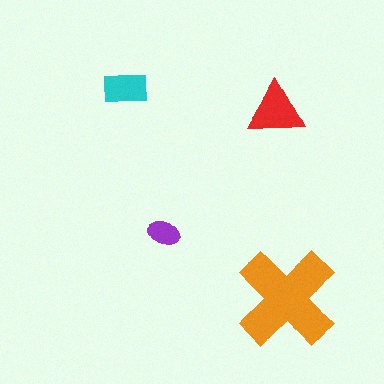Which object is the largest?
The orange cross.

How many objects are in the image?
There are 4 objects in the image.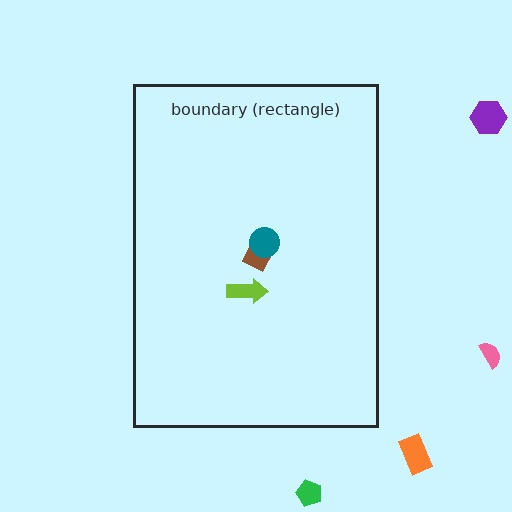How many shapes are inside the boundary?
3 inside, 4 outside.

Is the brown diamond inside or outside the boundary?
Inside.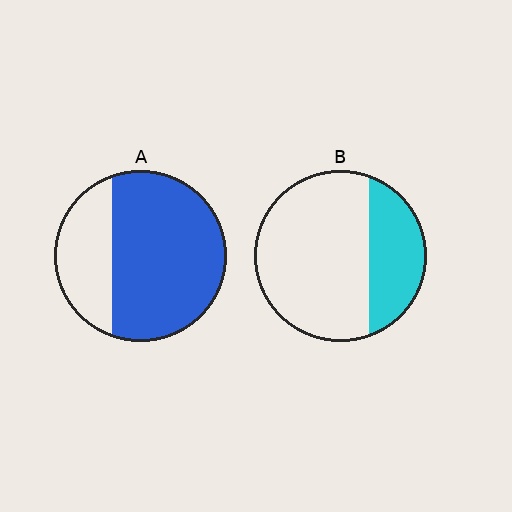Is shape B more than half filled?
No.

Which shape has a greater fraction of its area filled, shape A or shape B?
Shape A.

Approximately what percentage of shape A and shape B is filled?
A is approximately 70% and B is approximately 30%.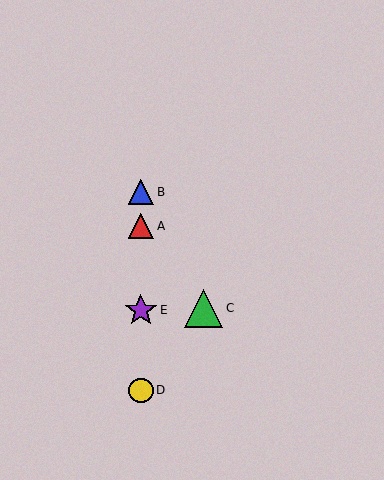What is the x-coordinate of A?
Object A is at x≈141.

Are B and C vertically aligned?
No, B is at x≈141 and C is at x≈204.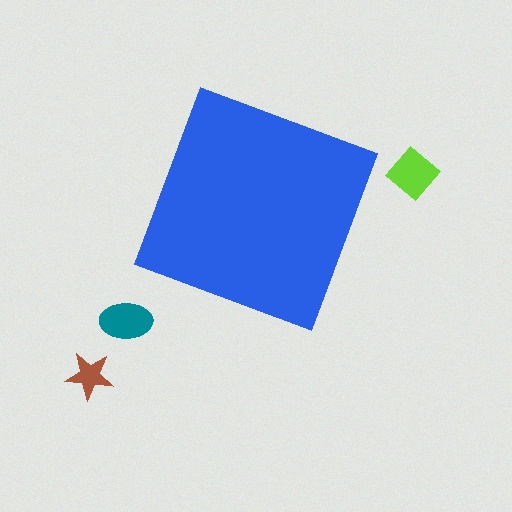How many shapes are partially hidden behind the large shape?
0 shapes are partially hidden.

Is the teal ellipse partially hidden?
No, the teal ellipse is fully visible.